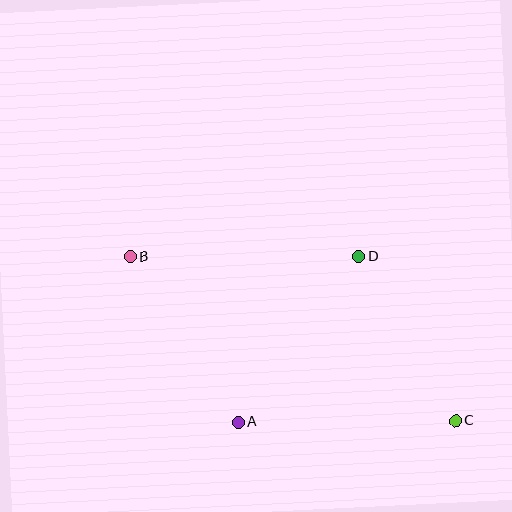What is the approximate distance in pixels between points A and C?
The distance between A and C is approximately 217 pixels.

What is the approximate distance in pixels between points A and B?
The distance between A and B is approximately 198 pixels.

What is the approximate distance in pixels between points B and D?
The distance between B and D is approximately 229 pixels.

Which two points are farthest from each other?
Points B and C are farthest from each other.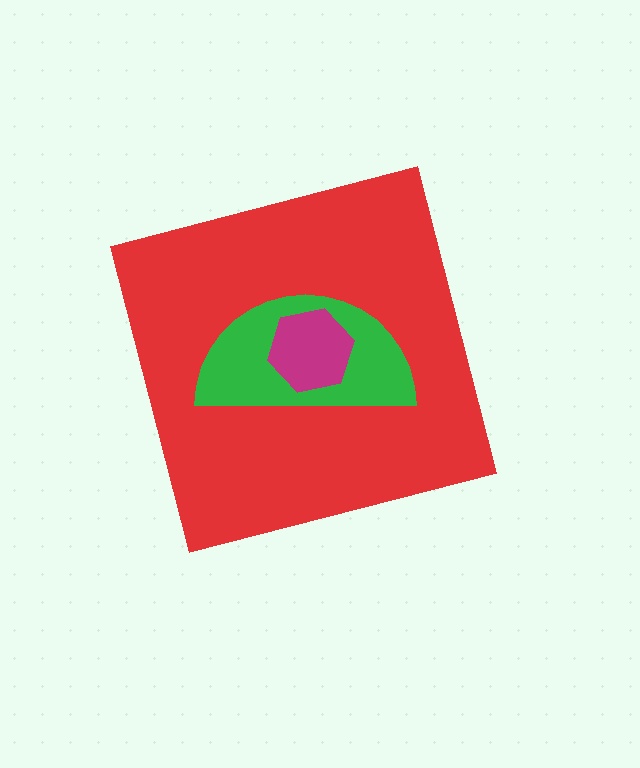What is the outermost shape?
The red square.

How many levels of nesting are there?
3.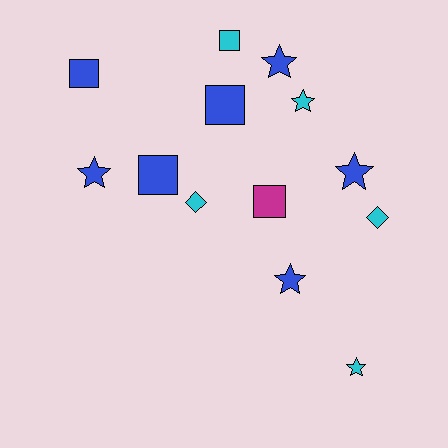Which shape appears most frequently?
Star, with 6 objects.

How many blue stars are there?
There are 4 blue stars.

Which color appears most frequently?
Blue, with 7 objects.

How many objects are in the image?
There are 13 objects.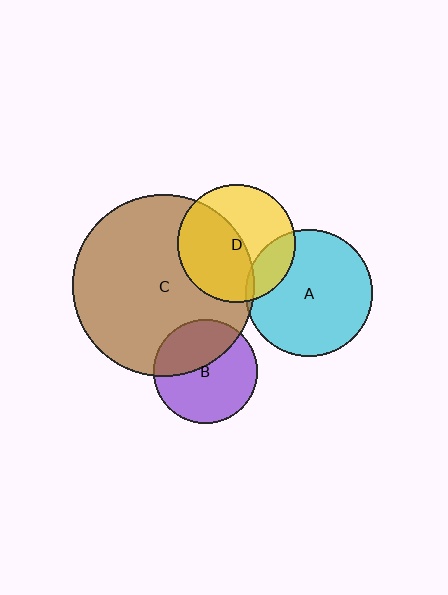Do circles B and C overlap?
Yes.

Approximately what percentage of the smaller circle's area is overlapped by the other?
Approximately 40%.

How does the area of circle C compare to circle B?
Approximately 3.1 times.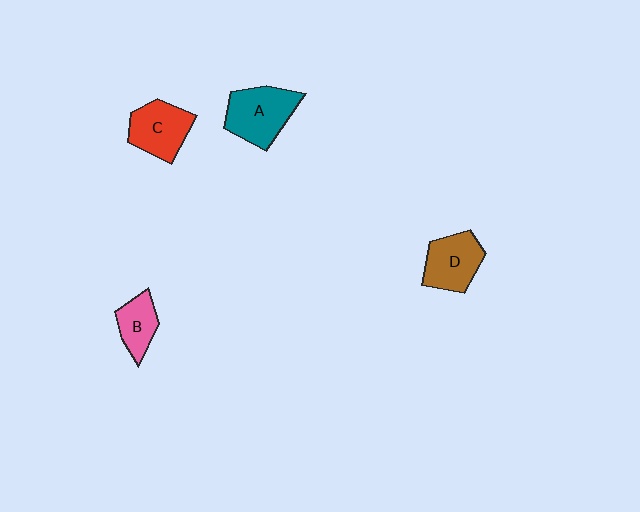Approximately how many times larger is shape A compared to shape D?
Approximately 1.2 times.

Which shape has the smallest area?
Shape B (pink).